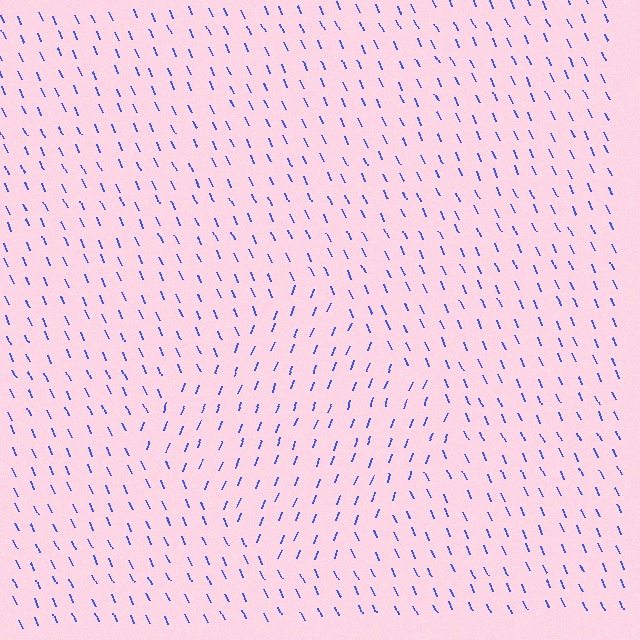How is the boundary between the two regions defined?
The boundary is defined purely by a change in line orientation (approximately 45 degrees difference). All lines are the same color and thickness.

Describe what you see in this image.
The image is filled with small blue line segments. A diamond region in the image has lines oriented differently from the surrounding lines, creating a visible texture boundary.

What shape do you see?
I see a diamond.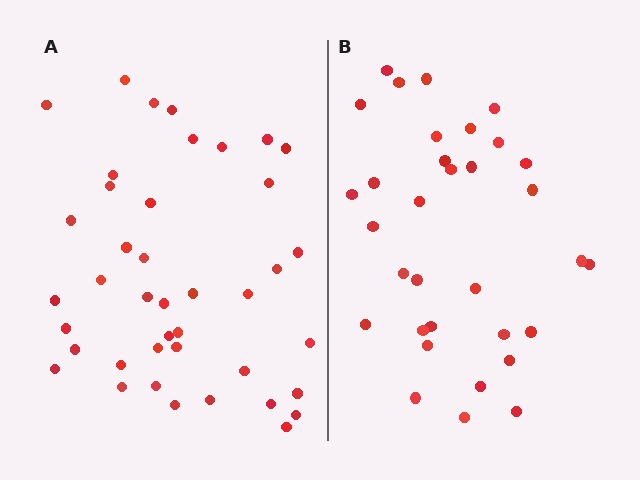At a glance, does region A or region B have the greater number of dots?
Region A (the left region) has more dots.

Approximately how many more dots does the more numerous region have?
Region A has roughly 8 or so more dots than region B.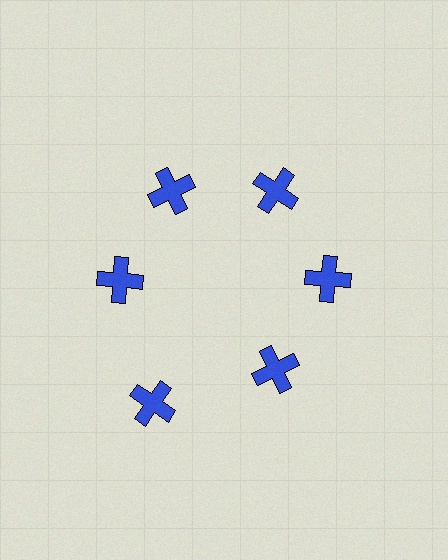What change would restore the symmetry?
The symmetry would be restored by moving it inward, back onto the ring so that all 6 crosses sit at equal angles and equal distance from the center.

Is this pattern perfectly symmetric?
No. The 6 blue crosses are arranged in a ring, but one element near the 7 o'clock position is pushed outward from the center, breaking the 6-fold rotational symmetry.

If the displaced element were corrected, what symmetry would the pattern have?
It would have 6-fold rotational symmetry — the pattern would map onto itself every 60 degrees.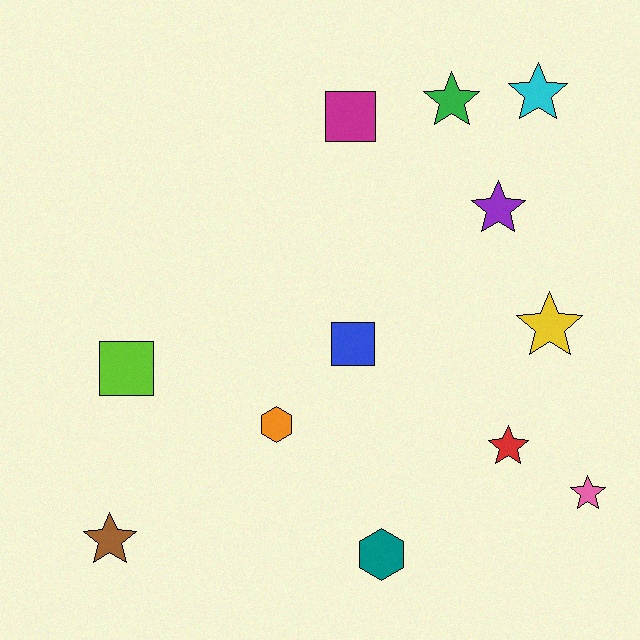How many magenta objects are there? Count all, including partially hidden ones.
There is 1 magenta object.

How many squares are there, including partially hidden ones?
There are 3 squares.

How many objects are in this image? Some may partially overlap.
There are 12 objects.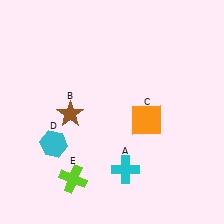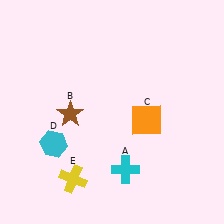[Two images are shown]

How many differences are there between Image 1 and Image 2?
There is 1 difference between the two images.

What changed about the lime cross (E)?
In Image 1, E is lime. In Image 2, it changed to yellow.